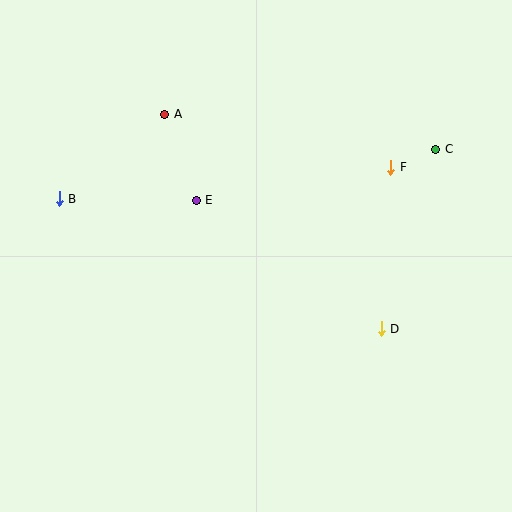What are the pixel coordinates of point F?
Point F is at (391, 167).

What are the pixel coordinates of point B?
Point B is at (59, 199).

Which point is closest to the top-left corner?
Point A is closest to the top-left corner.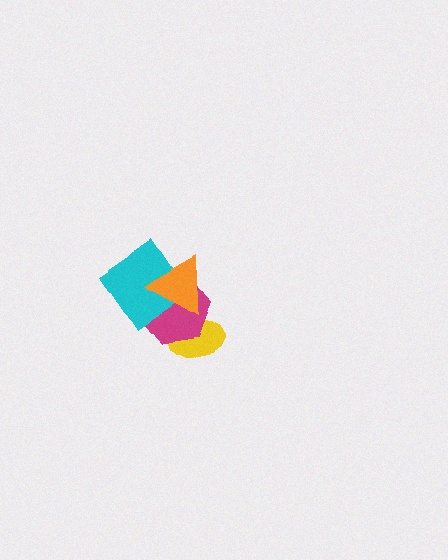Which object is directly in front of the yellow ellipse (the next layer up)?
The magenta hexagon is directly in front of the yellow ellipse.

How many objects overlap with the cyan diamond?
2 objects overlap with the cyan diamond.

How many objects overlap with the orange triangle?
3 objects overlap with the orange triangle.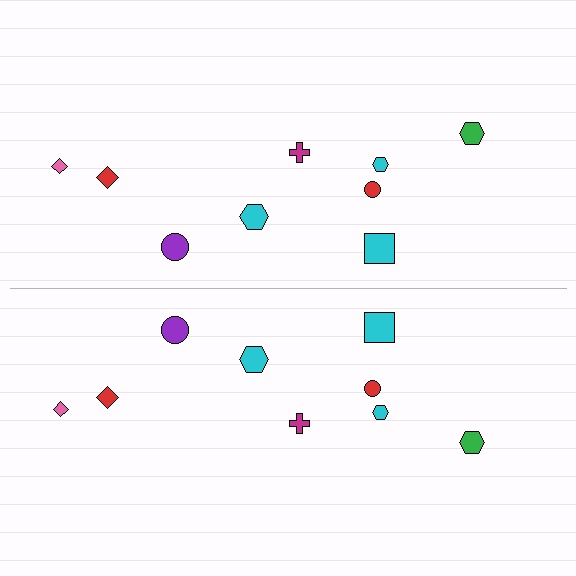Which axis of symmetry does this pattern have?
The pattern has a horizontal axis of symmetry running through the center of the image.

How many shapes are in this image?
There are 18 shapes in this image.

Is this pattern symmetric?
Yes, this pattern has bilateral (reflection) symmetry.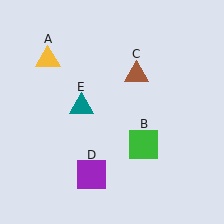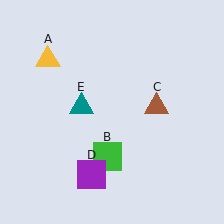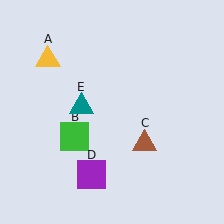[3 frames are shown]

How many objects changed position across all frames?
2 objects changed position: green square (object B), brown triangle (object C).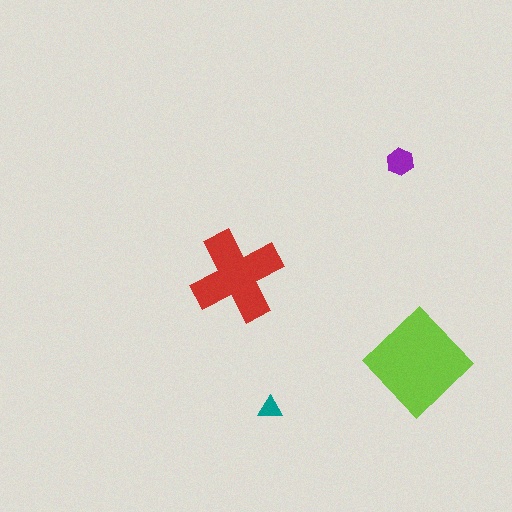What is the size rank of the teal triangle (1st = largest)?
4th.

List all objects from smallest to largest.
The teal triangle, the purple hexagon, the red cross, the lime diamond.